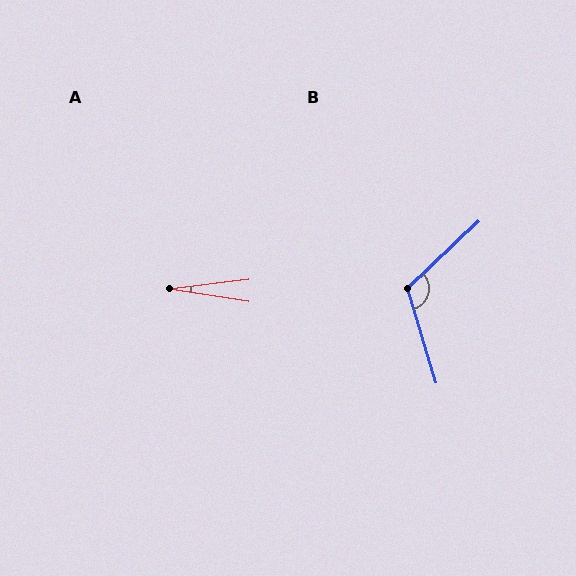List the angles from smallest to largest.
A (16°), B (117°).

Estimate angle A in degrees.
Approximately 16 degrees.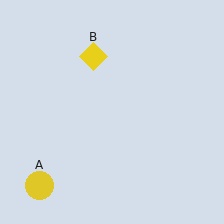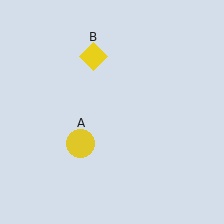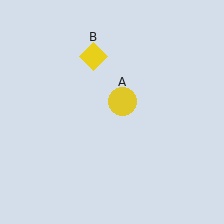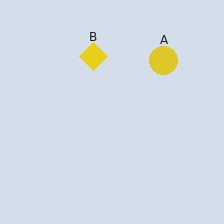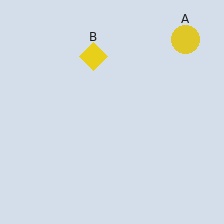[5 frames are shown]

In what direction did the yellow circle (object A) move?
The yellow circle (object A) moved up and to the right.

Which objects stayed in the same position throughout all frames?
Yellow diamond (object B) remained stationary.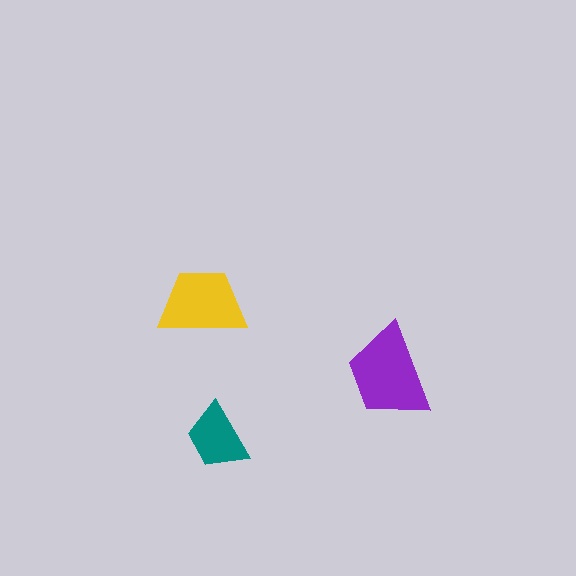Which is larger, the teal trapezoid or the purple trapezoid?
The purple one.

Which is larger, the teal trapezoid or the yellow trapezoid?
The yellow one.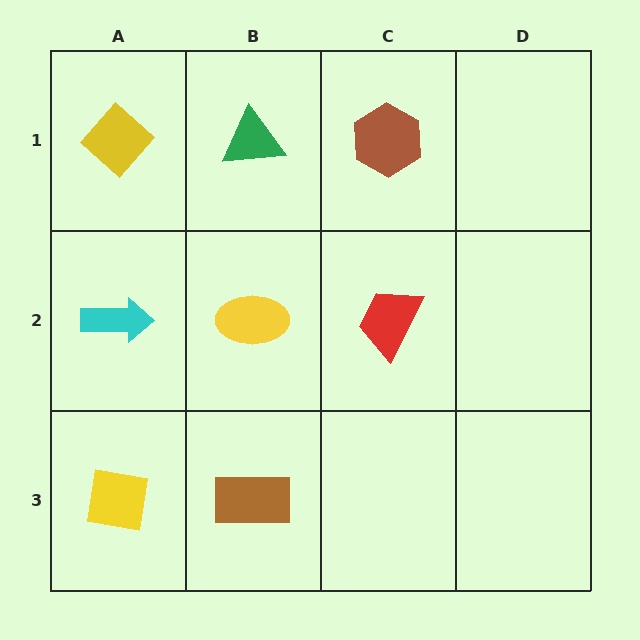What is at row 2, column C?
A red trapezoid.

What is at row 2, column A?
A cyan arrow.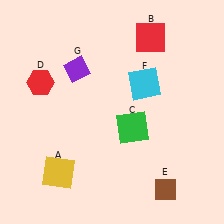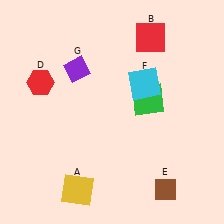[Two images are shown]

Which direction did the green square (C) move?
The green square (C) moved up.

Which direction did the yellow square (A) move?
The yellow square (A) moved right.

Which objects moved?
The objects that moved are: the yellow square (A), the green square (C).